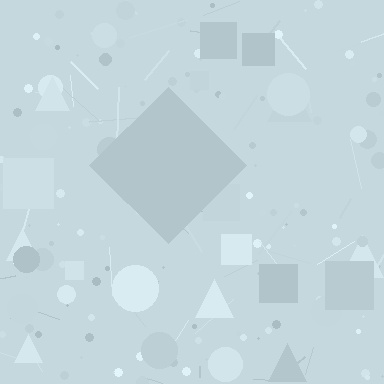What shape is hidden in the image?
A diamond is hidden in the image.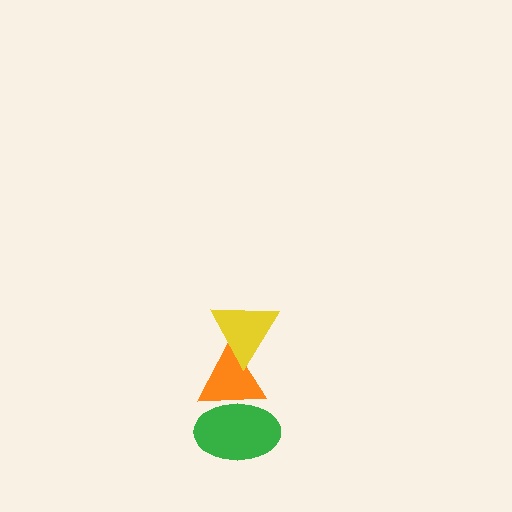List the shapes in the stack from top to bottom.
From top to bottom: the yellow triangle, the orange triangle, the green ellipse.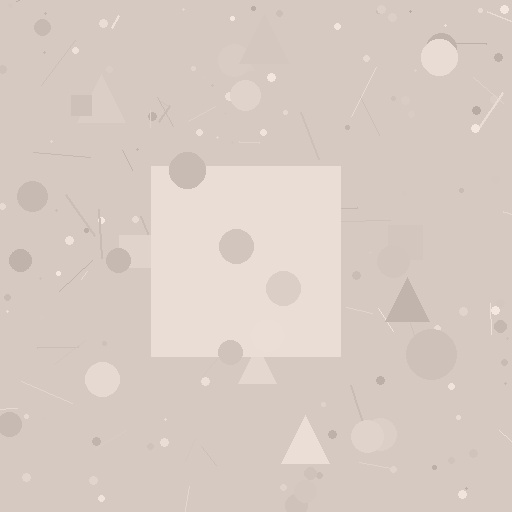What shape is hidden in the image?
A square is hidden in the image.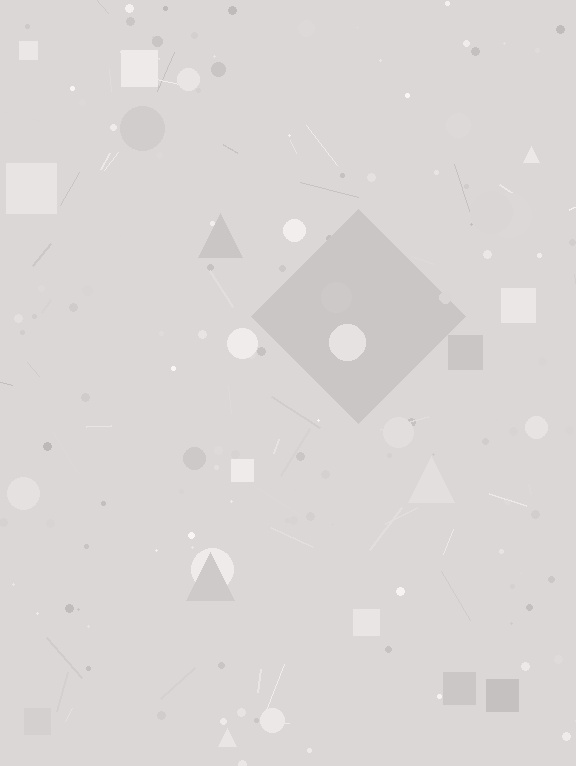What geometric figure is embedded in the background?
A diamond is embedded in the background.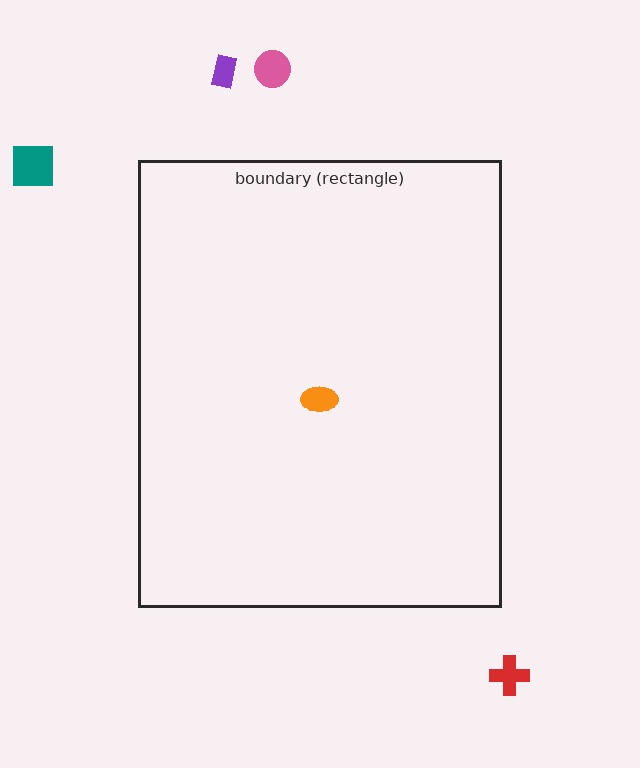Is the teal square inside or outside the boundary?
Outside.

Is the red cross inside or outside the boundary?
Outside.